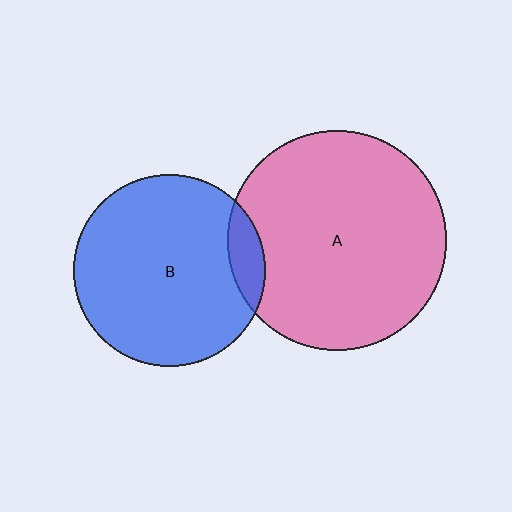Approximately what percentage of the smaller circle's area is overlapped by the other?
Approximately 10%.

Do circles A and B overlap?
Yes.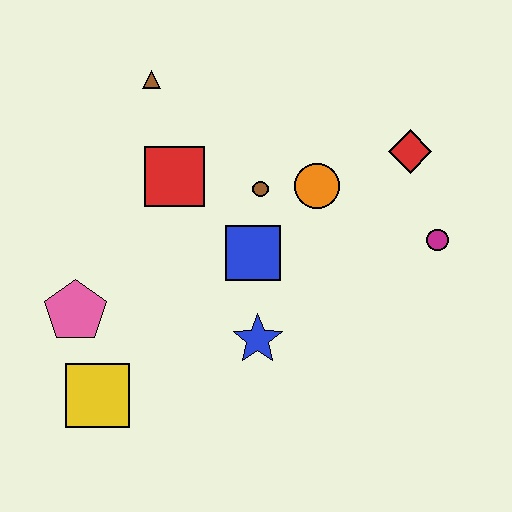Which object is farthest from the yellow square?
The red diamond is farthest from the yellow square.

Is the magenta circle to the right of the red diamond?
Yes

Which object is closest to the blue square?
The brown circle is closest to the blue square.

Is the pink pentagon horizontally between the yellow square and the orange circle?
No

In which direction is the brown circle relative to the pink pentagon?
The brown circle is to the right of the pink pentagon.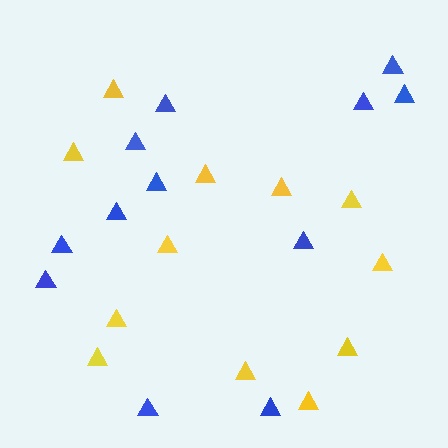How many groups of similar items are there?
There are 2 groups: one group of blue triangles (12) and one group of yellow triangles (12).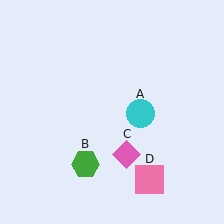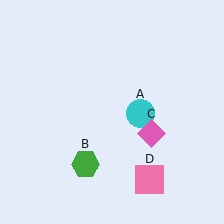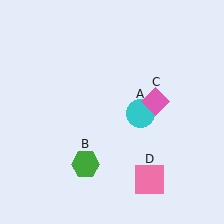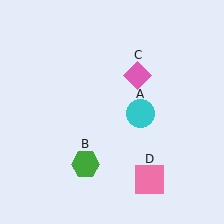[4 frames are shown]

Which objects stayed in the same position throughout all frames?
Cyan circle (object A) and green hexagon (object B) and pink square (object D) remained stationary.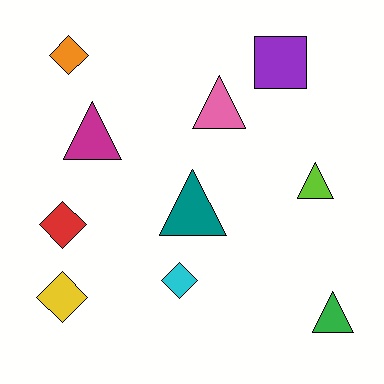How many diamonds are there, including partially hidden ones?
There are 4 diamonds.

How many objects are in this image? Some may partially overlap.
There are 10 objects.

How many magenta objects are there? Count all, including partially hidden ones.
There is 1 magenta object.